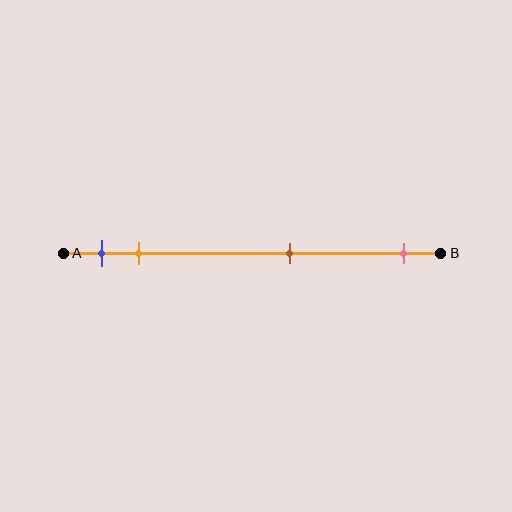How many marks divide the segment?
There are 4 marks dividing the segment.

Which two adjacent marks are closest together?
The blue and orange marks are the closest adjacent pair.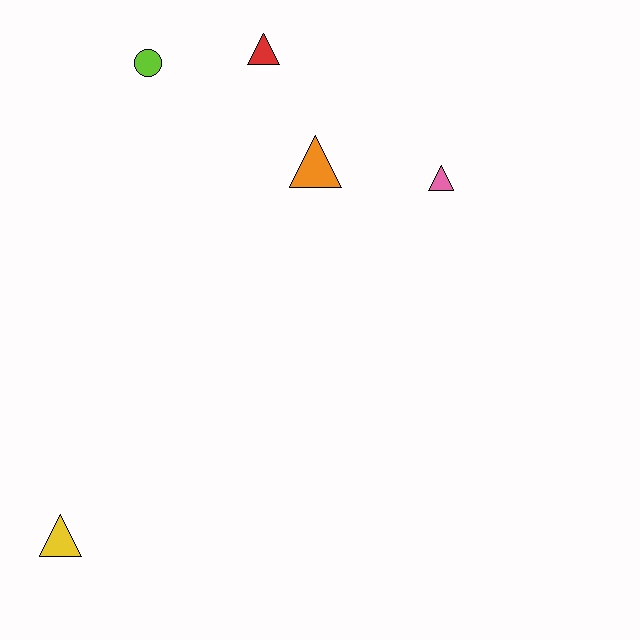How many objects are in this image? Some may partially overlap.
There are 5 objects.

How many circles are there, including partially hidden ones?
There is 1 circle.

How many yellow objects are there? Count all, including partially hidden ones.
There is 1 yellow object.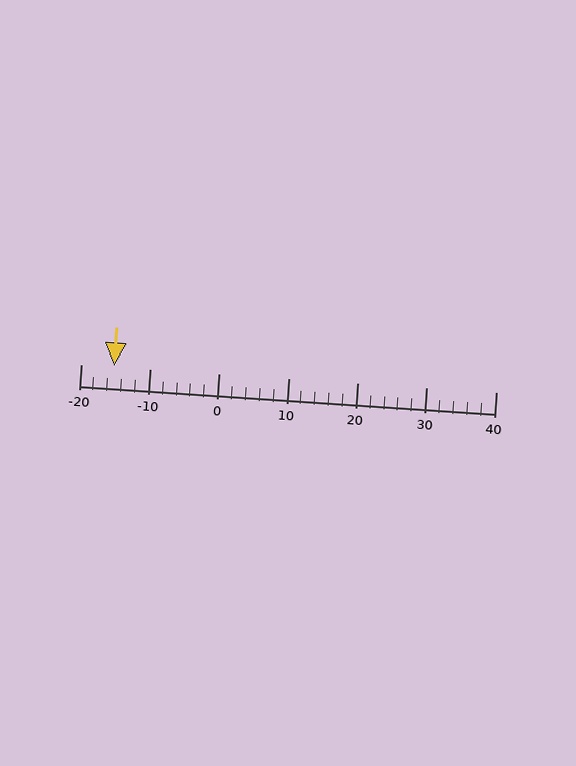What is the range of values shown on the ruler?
The ruler shows values from -20 to 40.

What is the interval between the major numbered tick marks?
The major tick marks are spaced 10 units apart.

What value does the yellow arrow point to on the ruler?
The yellow arrow points to approximately -15.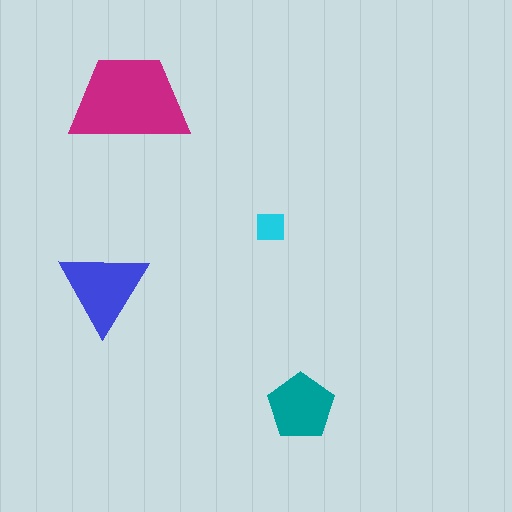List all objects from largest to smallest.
The magenta trapezoid, the blue triangle, the teal pentagon, the cyan square.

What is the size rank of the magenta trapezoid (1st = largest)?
1st.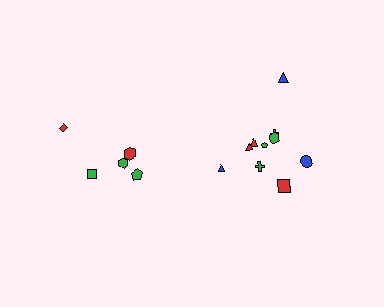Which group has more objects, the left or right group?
The right group.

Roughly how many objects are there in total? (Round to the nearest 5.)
Roughly 15 objects in total.